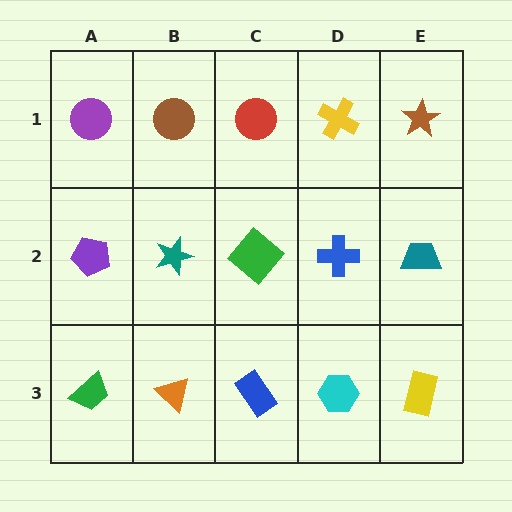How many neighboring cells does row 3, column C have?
3.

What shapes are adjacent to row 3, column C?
A green diamond (row 2, column C), an orange triangle (row 3, column B), a cyan hexagon (row 3, column D).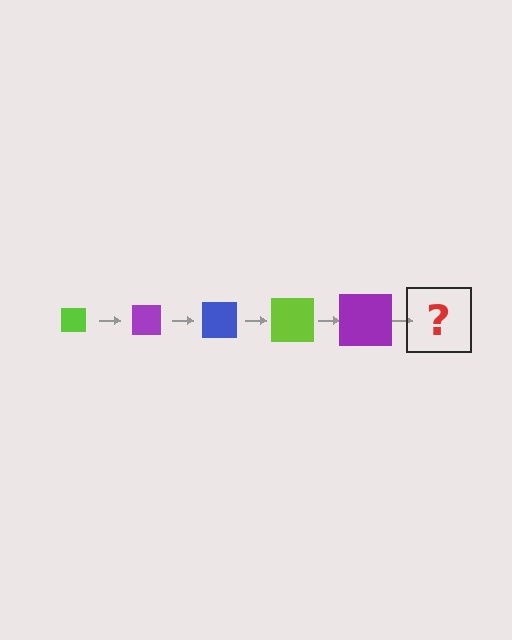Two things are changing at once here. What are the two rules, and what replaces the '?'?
The two rules are that the square grows larger each step and the color cycles through lime, purple, and blue. The '?' should be a blue square, larger than the previous one.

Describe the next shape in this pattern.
It should be a blue square, larger than the previous one.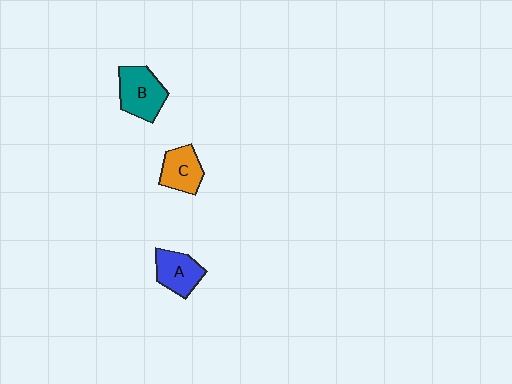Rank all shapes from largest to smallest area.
From largest to smallest: B (teal), A (blue), C (orange).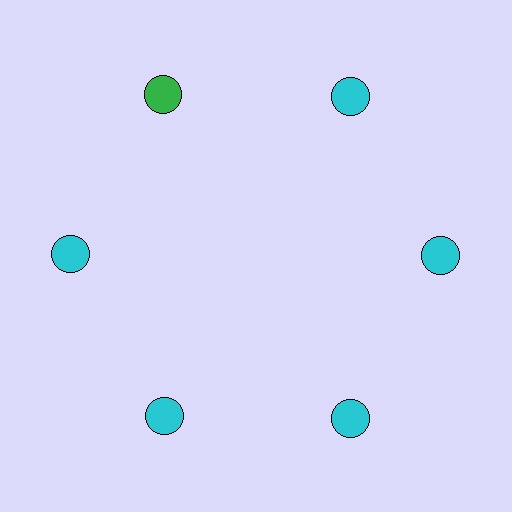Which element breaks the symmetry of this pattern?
The green circle at roughly the 11 o'clock position breaks the symmetry. All other shapes are cyan circles.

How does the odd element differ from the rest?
It has a different color: green instead of cyan.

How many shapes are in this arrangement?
There are 6 shapes arranged in a ring pattern.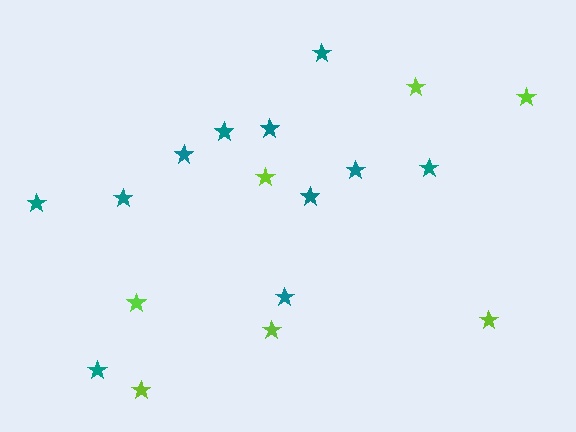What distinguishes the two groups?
There are 2 groups: one group of lime stars (7) and one group of teal stars (11).